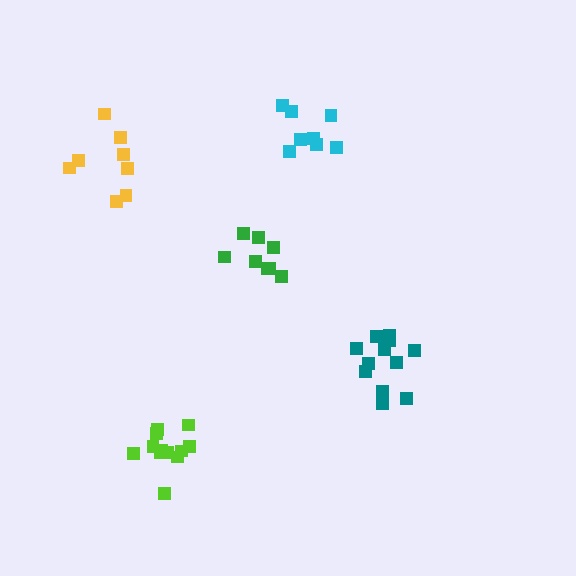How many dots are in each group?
Group 1: 8 dots, Group 2: 12 dots, Group 3: 8 dots, Group 4: 12 dots, Group 5: 8 dots (48 total).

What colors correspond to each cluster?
The clusters are colored: yellow, teal, green, lime, cyan.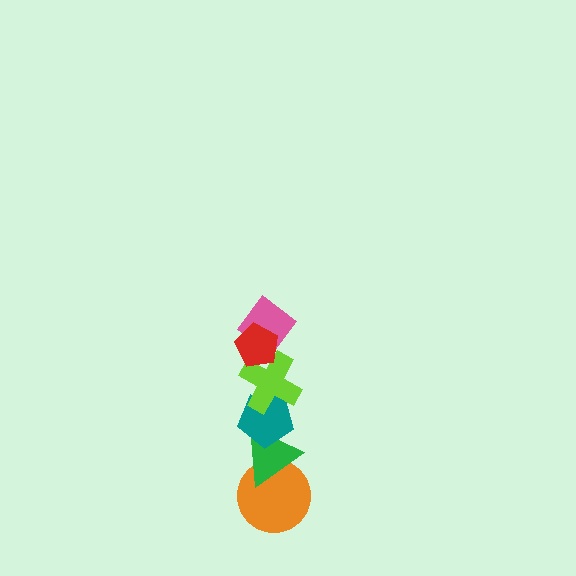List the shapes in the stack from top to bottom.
From top to bottom: the red pentagon, the pink diamond, the lime cross, the teal pentagon, the green triangle, the orange circle.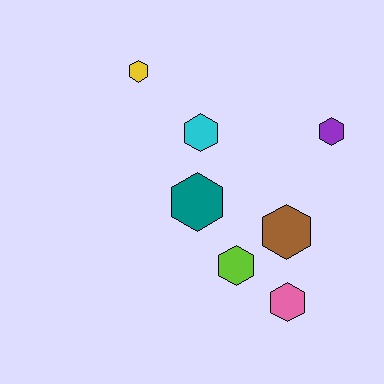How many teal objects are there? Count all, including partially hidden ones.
There is 1 teal object.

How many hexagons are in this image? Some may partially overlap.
There are 7 hexagons.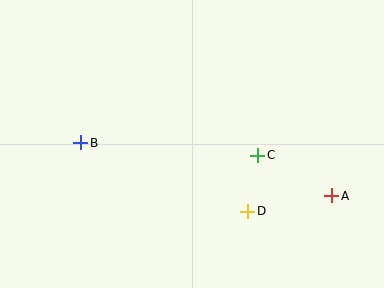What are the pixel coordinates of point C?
Point C is at (258, 155).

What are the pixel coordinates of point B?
Point B is at (81, 143).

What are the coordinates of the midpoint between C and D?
The midpoint between C and D is at (253, 183).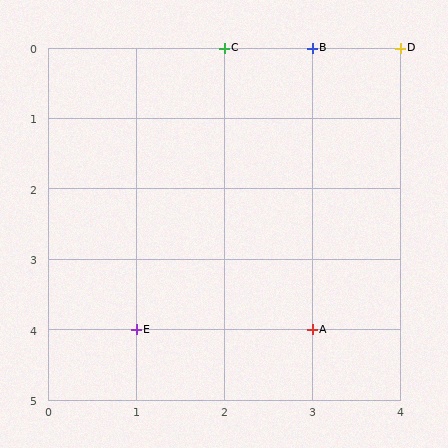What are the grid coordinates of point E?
Point E is at grid coordinates (1, 4).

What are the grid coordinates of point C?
Point C is at grid coordinates (2, 0).